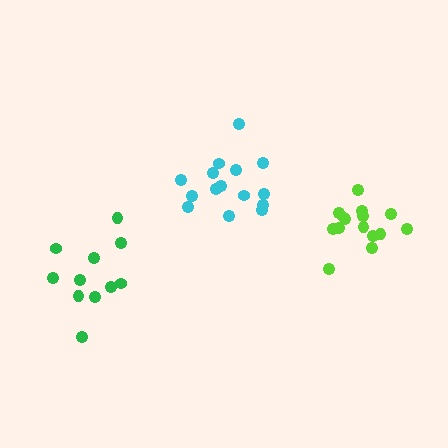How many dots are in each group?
Group 1: 15 dots, Group 2: 11 dots, Group 3: 15 dots (41 total).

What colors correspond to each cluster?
The clusters are colored: cyan, green, lime.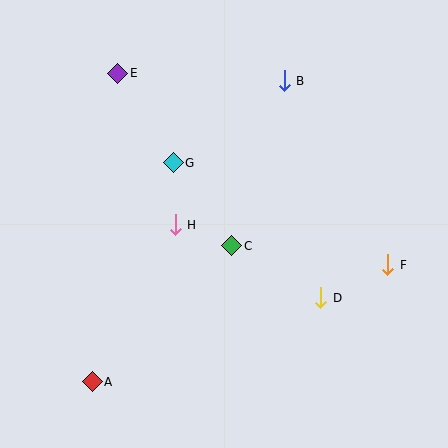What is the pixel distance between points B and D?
The distance between B and D is 220 pixels.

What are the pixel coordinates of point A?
Point A is at (92, 382).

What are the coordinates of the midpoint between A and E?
The midpoint between A and E is at (105, 227).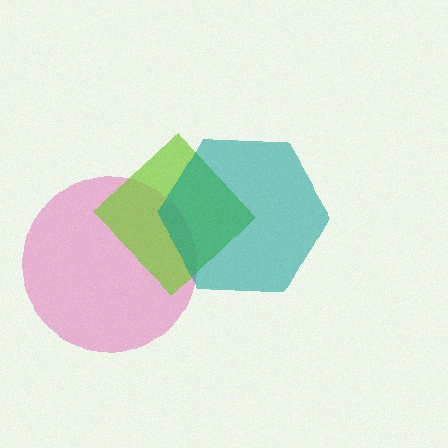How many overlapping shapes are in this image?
There are 3 overlapping shapes in the image.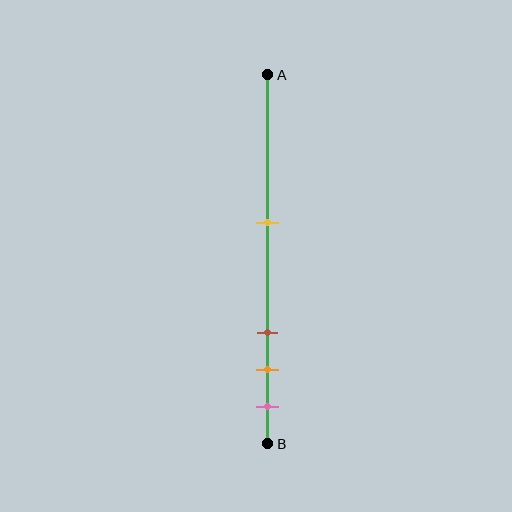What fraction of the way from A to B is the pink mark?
The pink mark is approximately 90% (0.9) of the way from A to B.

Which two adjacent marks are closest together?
The orange and pink marks are the closest adjacent pair.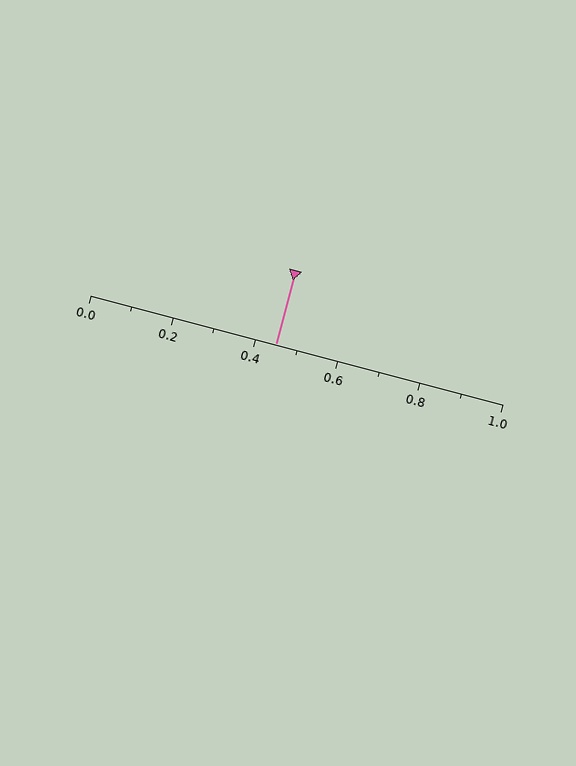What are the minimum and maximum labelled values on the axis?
The axis runs from 0.0 to 1.0.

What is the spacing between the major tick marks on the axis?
The major ticks are spaced 0.2 apart.